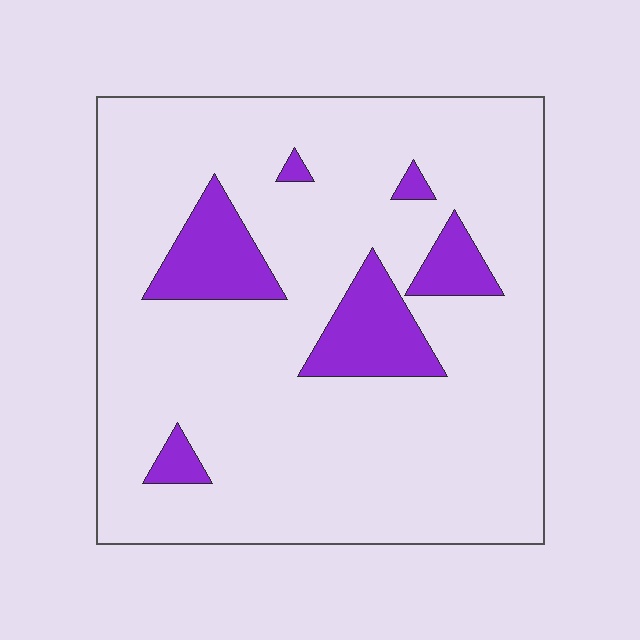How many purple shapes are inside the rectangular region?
6.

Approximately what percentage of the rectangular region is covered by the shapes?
Approximately 15%.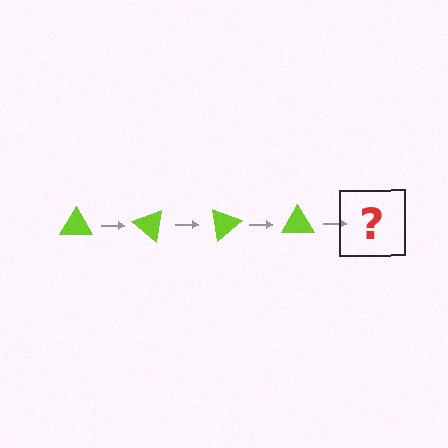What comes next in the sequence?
The next element should be a lime triangle rotated 160 degrees.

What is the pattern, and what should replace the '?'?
The pattern is that the triangle rotates 40 degrees each step. The '?' should be a lime triangle rotated 160 degrees.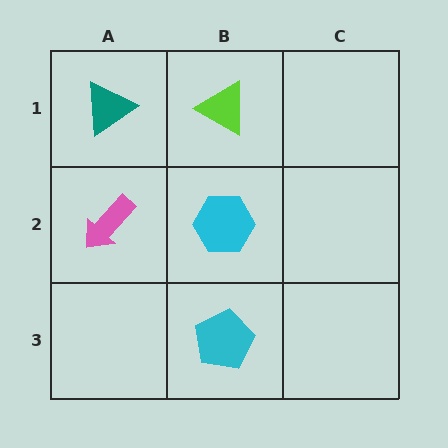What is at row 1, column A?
A teal triangle.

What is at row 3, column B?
A cyan pentagon.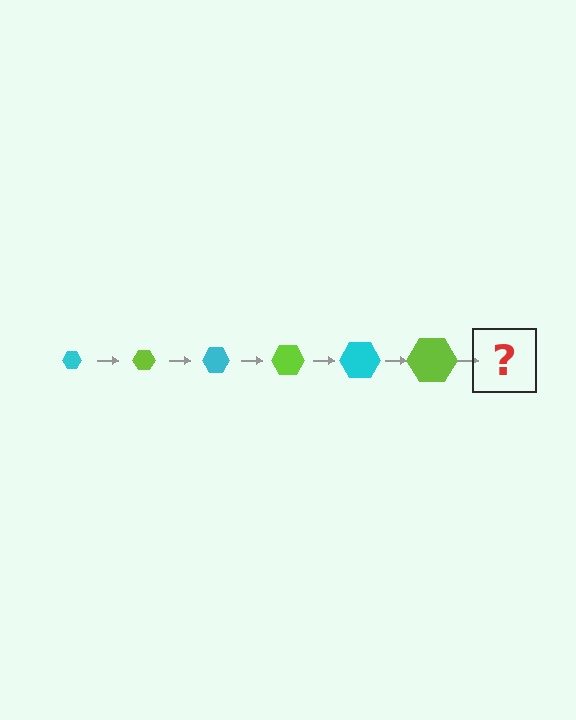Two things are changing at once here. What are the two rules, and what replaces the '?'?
The two rules are that the hexagon grows larger each step and the color cycles through cyan and lime. The '?' should be a cyan hexagon, larger than the previous one.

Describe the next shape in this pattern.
It should be a cyan hexagon, larger than the previous one.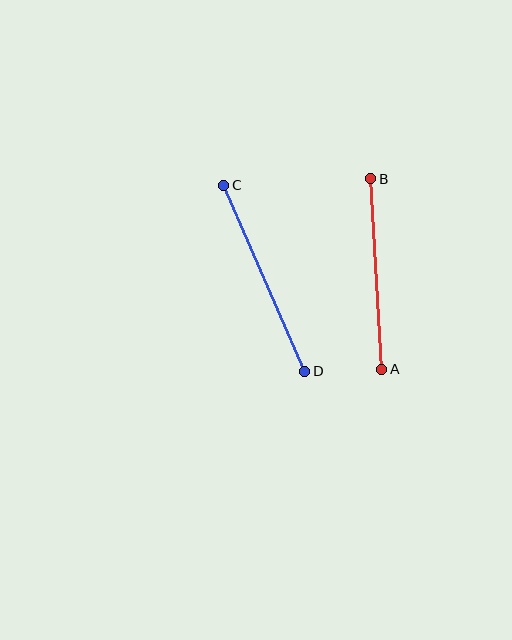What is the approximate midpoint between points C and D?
The midpoint is at approximately (264, 278) pixels.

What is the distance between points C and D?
The distance is approximately 203 pixels.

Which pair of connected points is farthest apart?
Points C and D are farthest apart.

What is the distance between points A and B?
The distance is approximately 191 pixels.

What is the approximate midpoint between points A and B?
The midpoint is at approximately (376, 274) pixels.